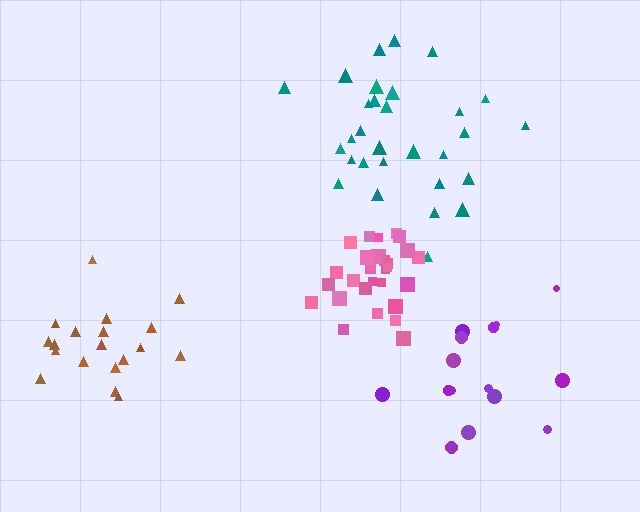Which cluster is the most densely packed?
Pink.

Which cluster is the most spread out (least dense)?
Purple.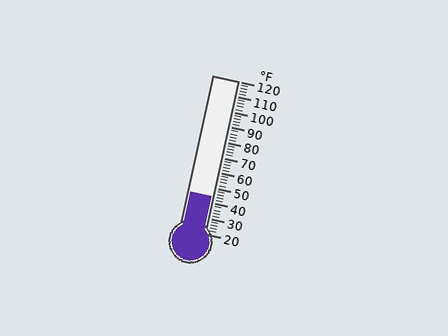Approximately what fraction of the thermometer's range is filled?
The thermometer is filled to approximately 25% of its range.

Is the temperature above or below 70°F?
The temperature is below 70°F.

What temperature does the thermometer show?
The thermometer shows approximately 44°F.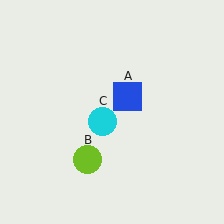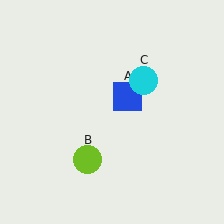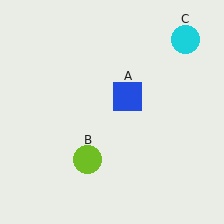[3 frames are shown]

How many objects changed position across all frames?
1 object changed position: cyan circle (object C).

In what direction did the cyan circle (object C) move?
The cyan circle (object C) moved up and to the right.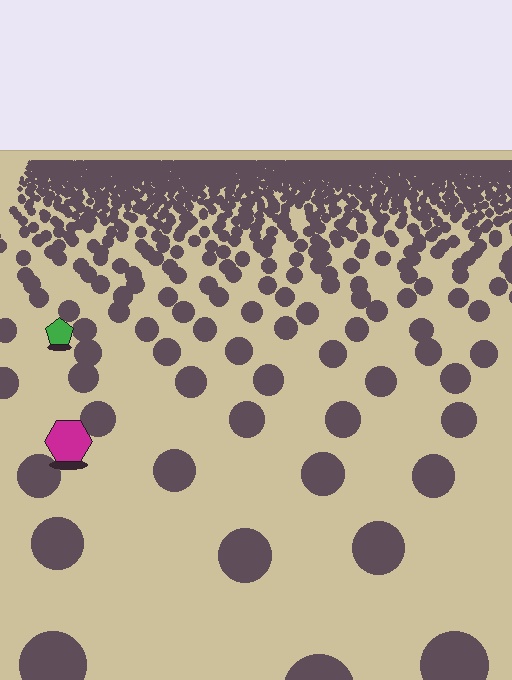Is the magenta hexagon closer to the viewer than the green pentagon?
Yes. The magenta hexagon is closer — you can tell from the texture gradient: the ground texture is coarser near it.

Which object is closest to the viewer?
The magenta hexagon is closest. The texture marks near it are larger and more spread out.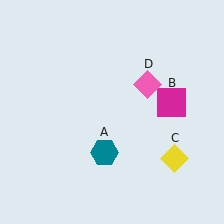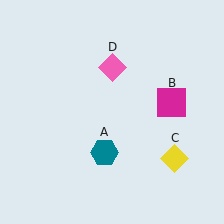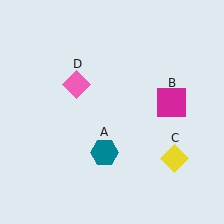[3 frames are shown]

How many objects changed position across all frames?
1 object changed position: pink diamond (object D).